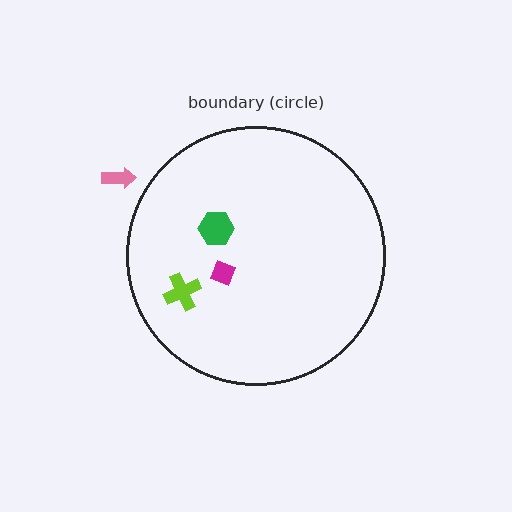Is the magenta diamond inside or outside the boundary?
Inside.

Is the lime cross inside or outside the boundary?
Inside.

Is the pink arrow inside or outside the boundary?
Outside.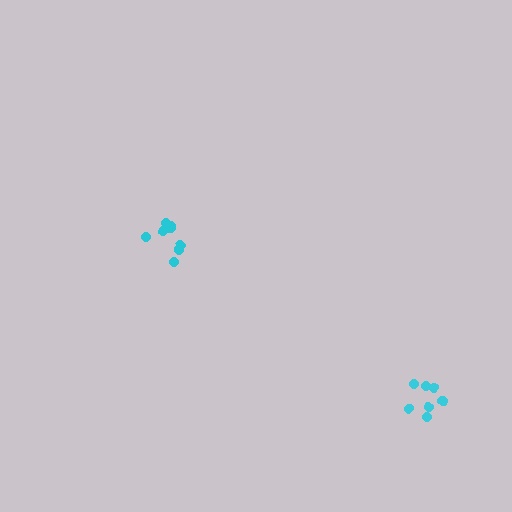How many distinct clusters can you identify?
There are 2 distinct clusters.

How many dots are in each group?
Group 1: 8 dots, Group 2: 7 dots (15 total).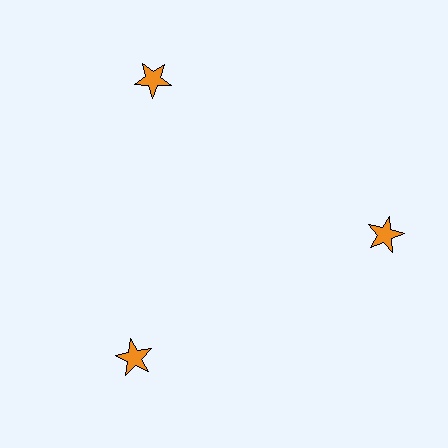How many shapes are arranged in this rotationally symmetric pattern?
There are 3 shapes, arranged in 3 groups of 1.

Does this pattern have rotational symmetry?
Yes, this pattern has 3-fold rotational symmetry. It looks the same after rotating 120 degrees around the center.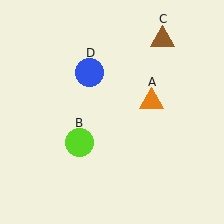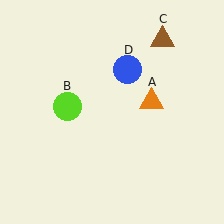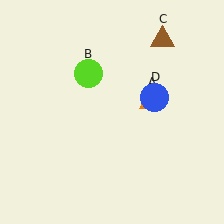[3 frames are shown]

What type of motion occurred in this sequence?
The lime circle (object B), blue circle (object D) rotated clockwise around the center of the scene.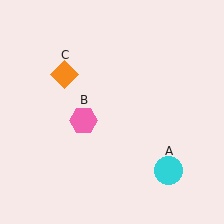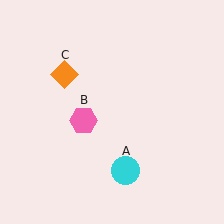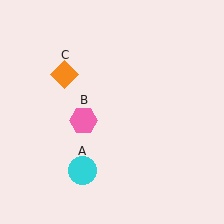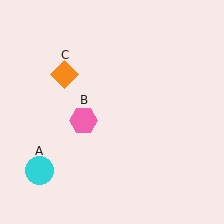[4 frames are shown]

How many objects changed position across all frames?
1 object changed position: cyan circle (object A).